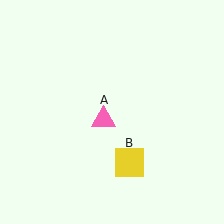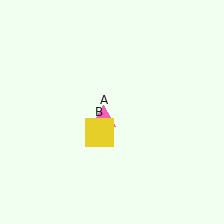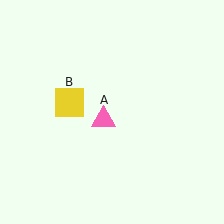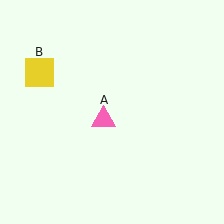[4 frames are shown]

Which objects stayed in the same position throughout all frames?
Pink triangle (object A) remained stationary.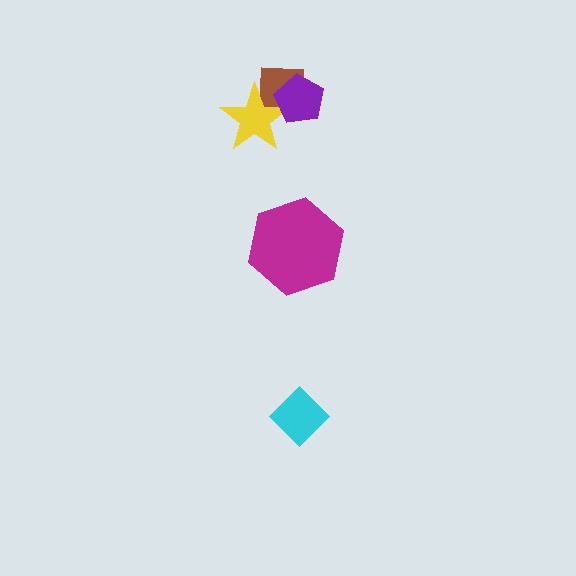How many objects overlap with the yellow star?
2 objects overlap with the yellow star.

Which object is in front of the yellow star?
The purple pentagon is in front of the yellow star.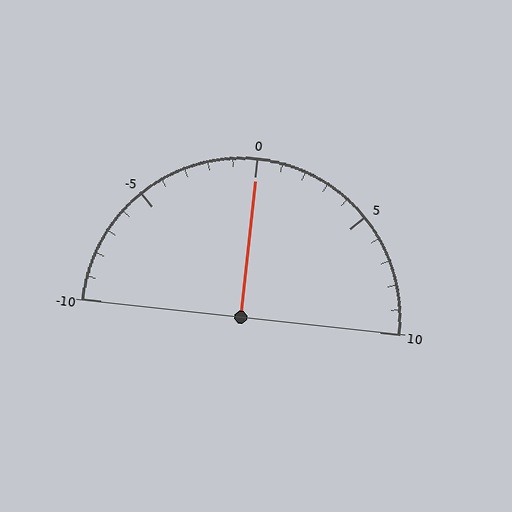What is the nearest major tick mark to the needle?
The nearest major tick mark is 0.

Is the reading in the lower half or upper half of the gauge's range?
The reading is in the upper half of the range (-10 to 10).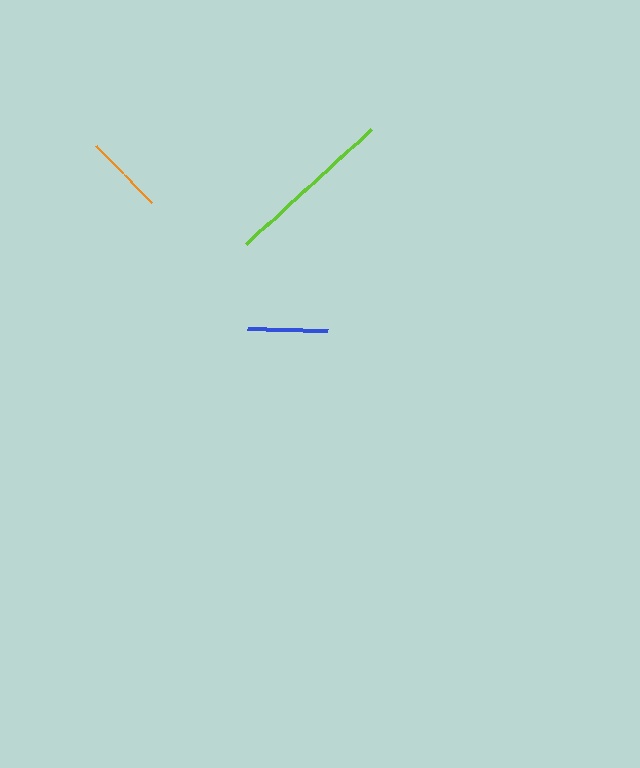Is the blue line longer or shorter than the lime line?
The lime line is longer than the blue line.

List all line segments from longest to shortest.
From longest to shortest: lime, orange, blue.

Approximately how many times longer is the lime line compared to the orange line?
The lime line is approximately 2.1 times the length of the orange line.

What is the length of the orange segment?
The orange segment is approximately 80 pixels long.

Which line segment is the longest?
The lime line is the longest at approximately 170 pixels.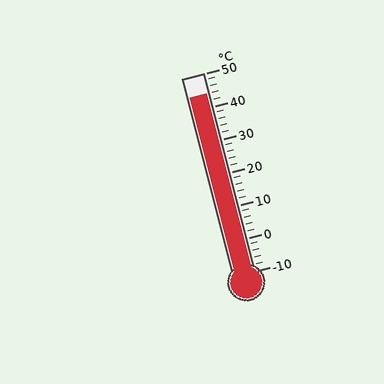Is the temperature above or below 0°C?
The temperature is above 0°C.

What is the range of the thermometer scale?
The thermometer scale ranges from -10°C to 50°C.